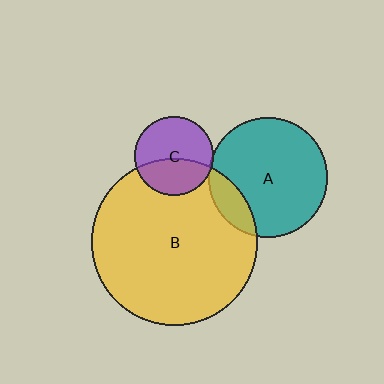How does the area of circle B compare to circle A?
Approximately 1.9 times.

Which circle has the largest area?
Circle B (yellow).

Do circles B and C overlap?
Yes.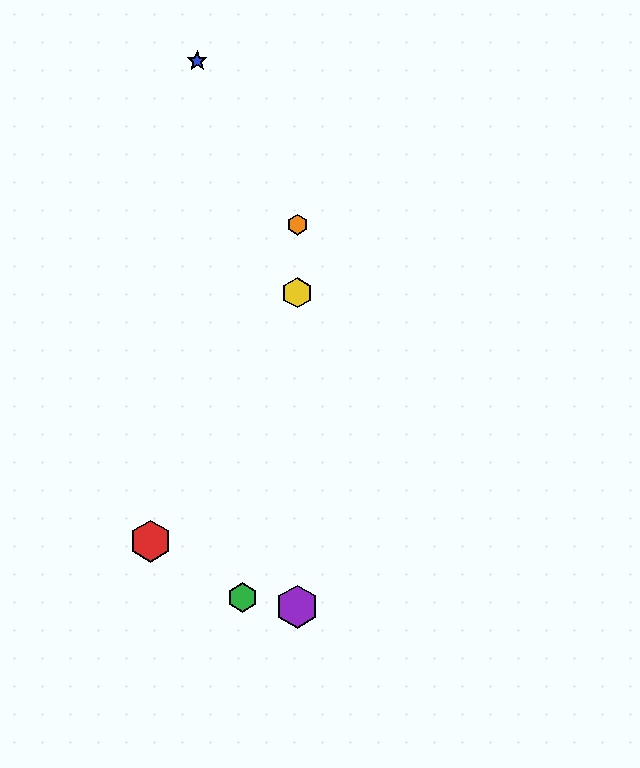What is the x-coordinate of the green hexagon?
The green hexagon is at x≈243.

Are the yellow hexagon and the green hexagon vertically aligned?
No, the yellow hexagon is at x≈297 and the green hexagon is at x≈243.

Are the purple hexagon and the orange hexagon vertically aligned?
Yes, both are at x≈297.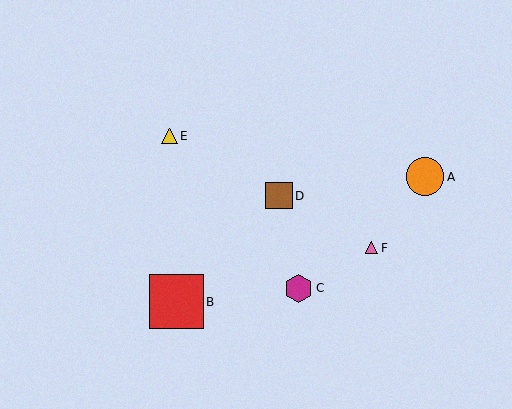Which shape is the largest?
The red square (labeled B) is the largest.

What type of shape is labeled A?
Shape A is an orange circle.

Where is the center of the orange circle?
The center of the orange circle is at (425, 177).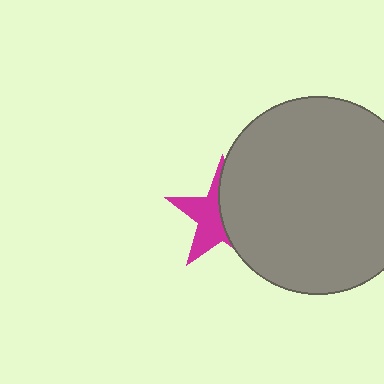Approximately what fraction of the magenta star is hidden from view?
Roughly 52% of the magenta star is hidden behind the gray circle.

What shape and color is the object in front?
The object in front is a gray circle.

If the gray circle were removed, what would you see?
You would see the complete magenta star.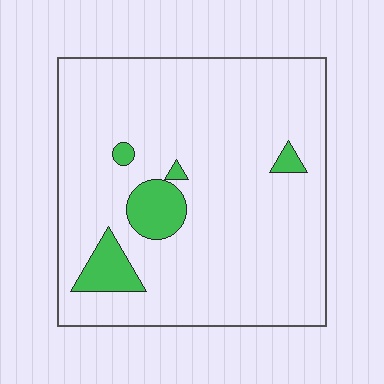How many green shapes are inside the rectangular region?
5.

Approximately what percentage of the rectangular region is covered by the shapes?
Approximately 10%.